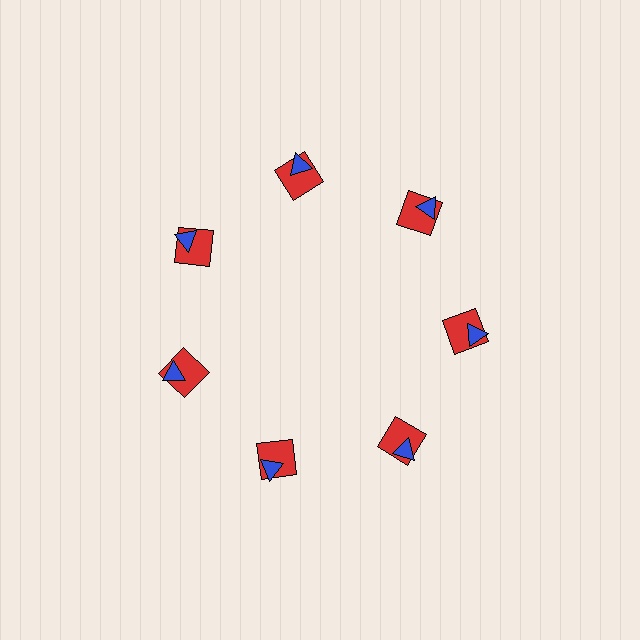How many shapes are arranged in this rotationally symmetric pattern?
There are 14 shapes, arranged in 7 groups of 2.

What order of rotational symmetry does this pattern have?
This pattern has 7-fold rotational symmetry.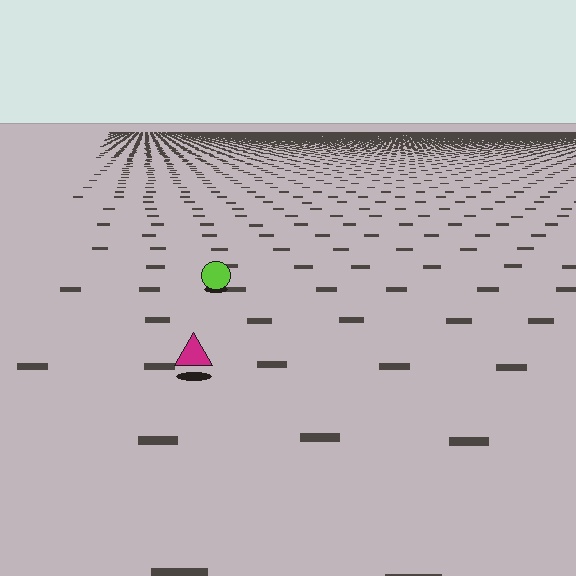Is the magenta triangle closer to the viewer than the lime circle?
Yes. The magenta triangle is closer — you can tell from the texture gradient: the ground texture is coarser near it.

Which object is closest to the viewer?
The magenta triangle is closest. The texture marks near it are larger and more spread out.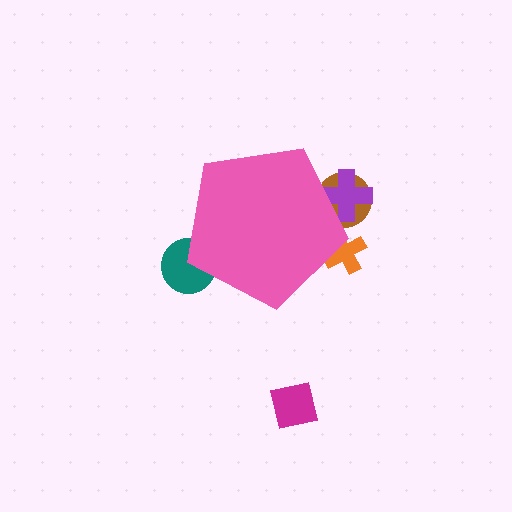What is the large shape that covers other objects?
A pink pentagon.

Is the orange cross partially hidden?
Yes, the orange cross is partially hidden behind the pink pentagon.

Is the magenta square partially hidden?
No, the magenta square is fully visible.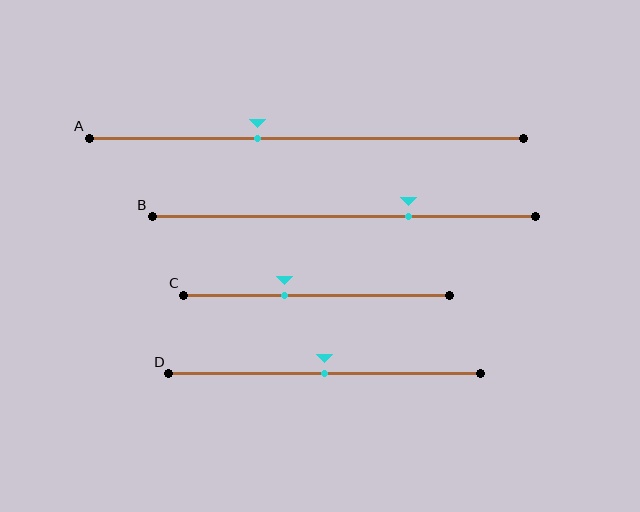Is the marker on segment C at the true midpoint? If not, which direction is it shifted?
No, the marker on segment C is shifted to the left by about 12% of the segment length.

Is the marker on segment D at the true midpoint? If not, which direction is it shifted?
Yes, the marker on segment D is at the true midpoint.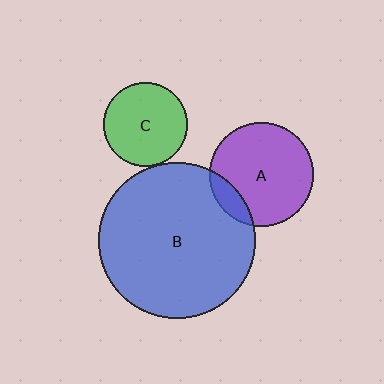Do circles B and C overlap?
Yes.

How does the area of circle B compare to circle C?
Approximately 3.5 times.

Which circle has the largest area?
Circle B (blue).